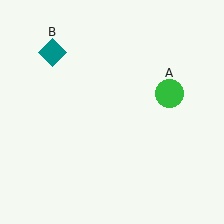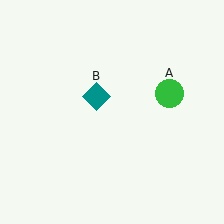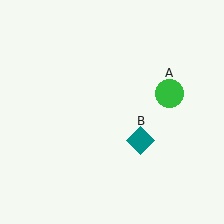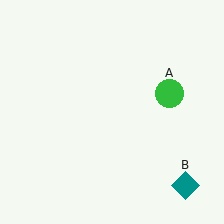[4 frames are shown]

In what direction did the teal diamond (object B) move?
The teal diamond (object B) moved down and to the right.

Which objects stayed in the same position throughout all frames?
Green circle (object A) remained stationary.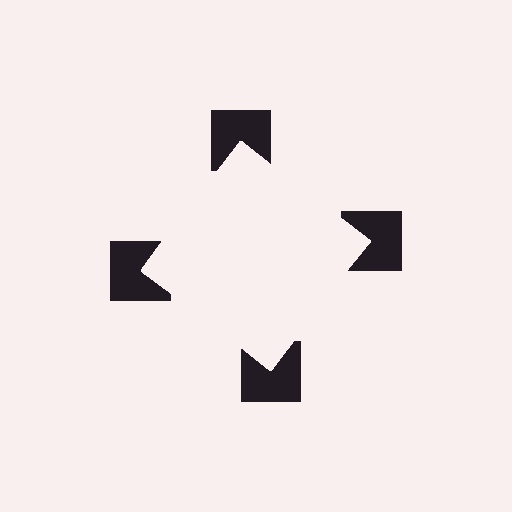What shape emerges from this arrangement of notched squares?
An illusory square — its edges are inferred from the aligned wedge cuts in the notched squares, not physically drawn.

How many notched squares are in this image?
There are 4 — one at each vertex of the illusory square.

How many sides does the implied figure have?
4 sides.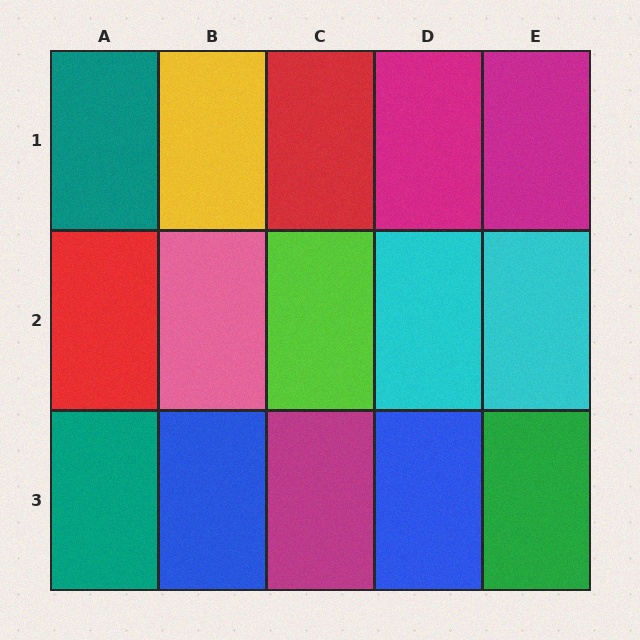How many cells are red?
2 cells are red.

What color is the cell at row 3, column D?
Blue.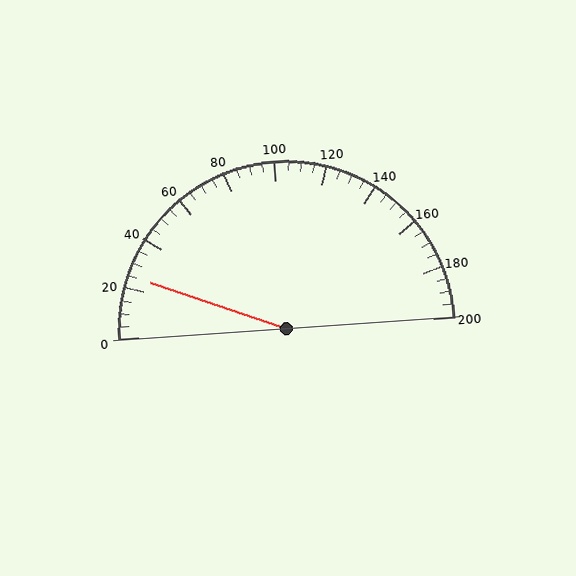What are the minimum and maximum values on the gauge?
The gauge ranges from 0 to 200.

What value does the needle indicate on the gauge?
The needle indicates approximately 25.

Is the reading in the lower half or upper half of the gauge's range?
The reading is in the lower half of the range (0 to 200).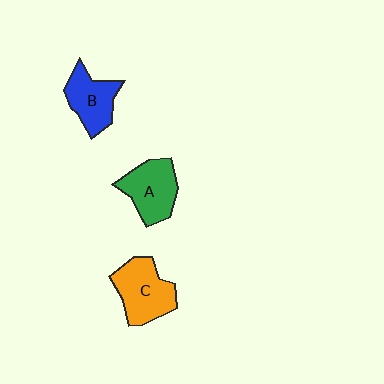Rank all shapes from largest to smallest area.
From largest to smallest: C (orange), A (green), B (blue).